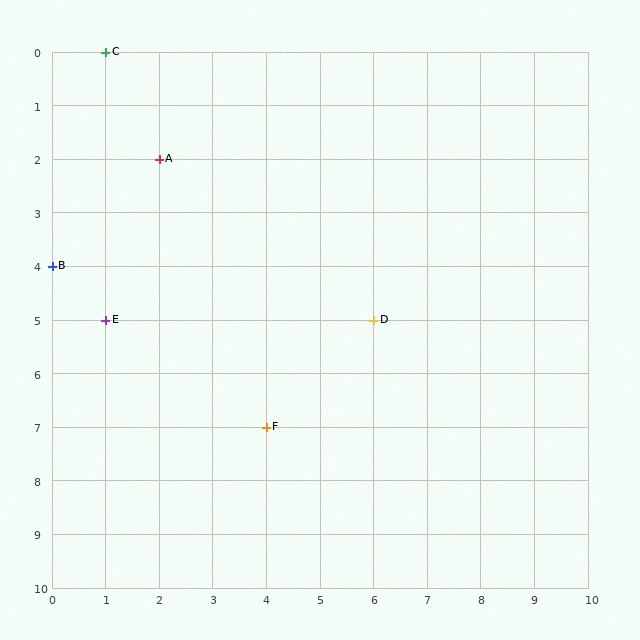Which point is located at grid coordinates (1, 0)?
Point C is at (1, 0).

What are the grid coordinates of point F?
Point F is at grid coordinates (4, 7).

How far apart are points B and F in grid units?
Points B and F are 4 columns and 3 rows apart (about 5.0 grid units diagonally).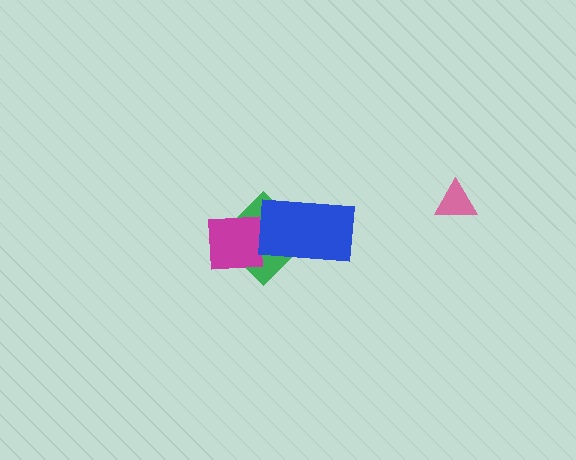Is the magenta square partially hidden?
No, no other shape covers it.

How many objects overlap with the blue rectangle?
1 object overlaps with the blue rectangle.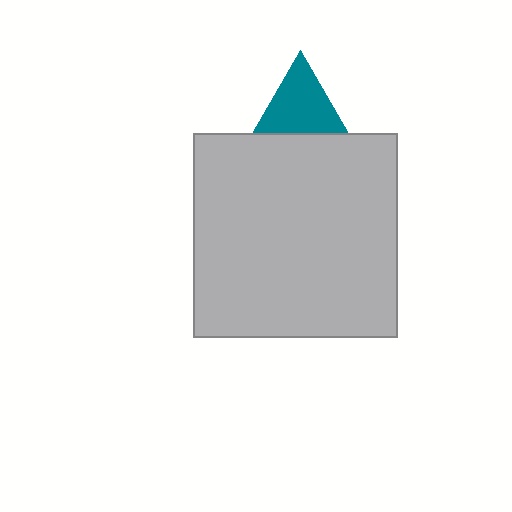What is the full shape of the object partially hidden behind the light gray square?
The partially hidden object is a teal triangle.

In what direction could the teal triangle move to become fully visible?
The teal triangle could move up. That would shift it out from behind the light gray square entirely.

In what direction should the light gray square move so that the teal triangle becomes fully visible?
The light gray square should move down. That is the shortest direction to clear the overlap and leave the teal triangle fully visible.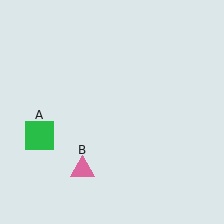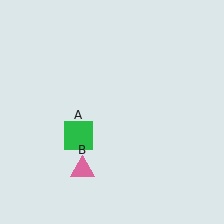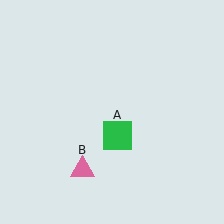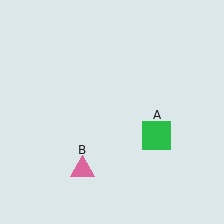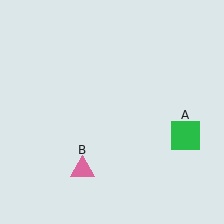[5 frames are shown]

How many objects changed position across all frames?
1 object changed position: green square (object A).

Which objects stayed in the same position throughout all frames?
Pink triangle (object B) remained stationary.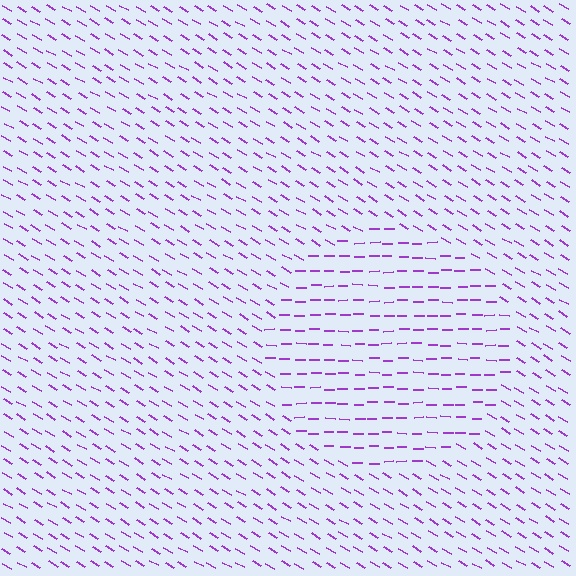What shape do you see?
I see a circle.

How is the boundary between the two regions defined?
The boundary is defined purely by a change in line orientation (approximately 30 degrees difference). All lines are the same color and thickness.